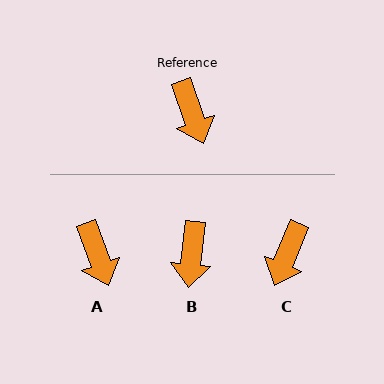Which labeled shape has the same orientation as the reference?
A.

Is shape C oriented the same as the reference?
No, it is off by about 42 degrees.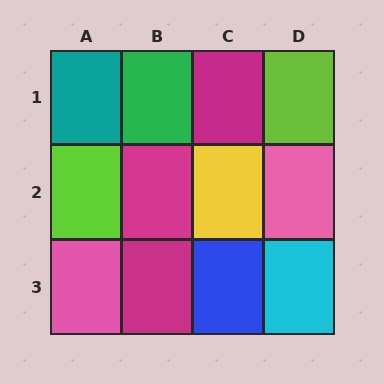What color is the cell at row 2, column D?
Pink.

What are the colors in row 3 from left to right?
Pink, magenta, blue, cyan.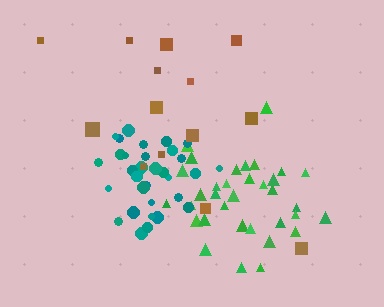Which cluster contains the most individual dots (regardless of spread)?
Green (34).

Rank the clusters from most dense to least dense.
teal, green, brown.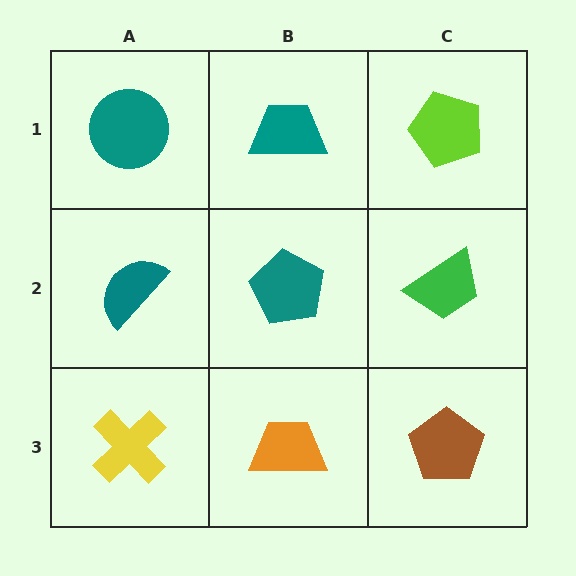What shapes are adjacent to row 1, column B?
A teal pentagon (row 2, column B), a teal circle (row 1, column A), a lime pentagon (row 1, column C).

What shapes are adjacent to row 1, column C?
A green trapezoid (row 2, column C), a teal trapezoid (row 1, column B).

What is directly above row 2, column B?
A teal trapezoid.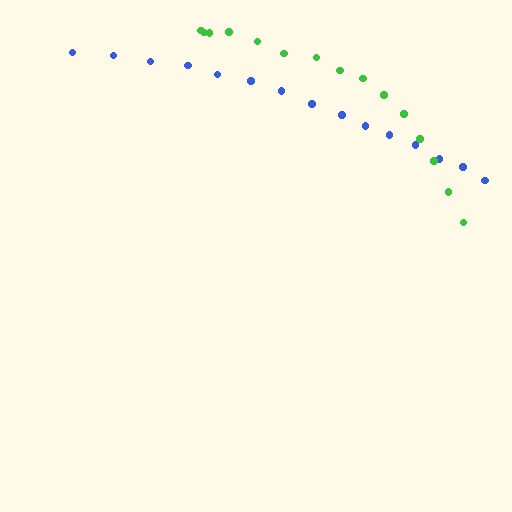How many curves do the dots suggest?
There are 2 distinct paths.